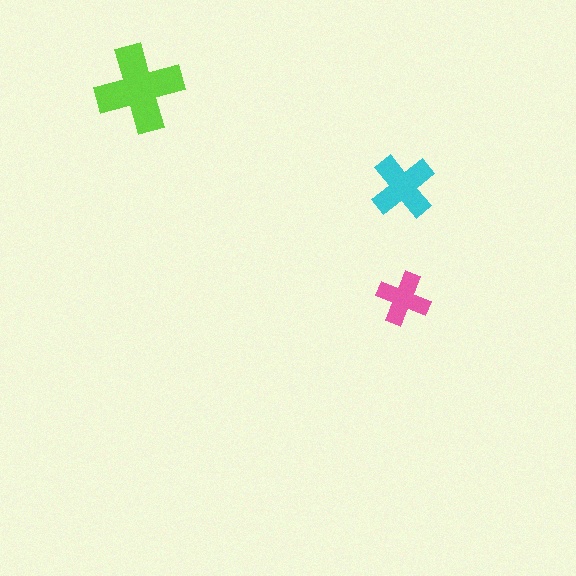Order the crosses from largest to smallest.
the lime one, the cyan one, the pink one.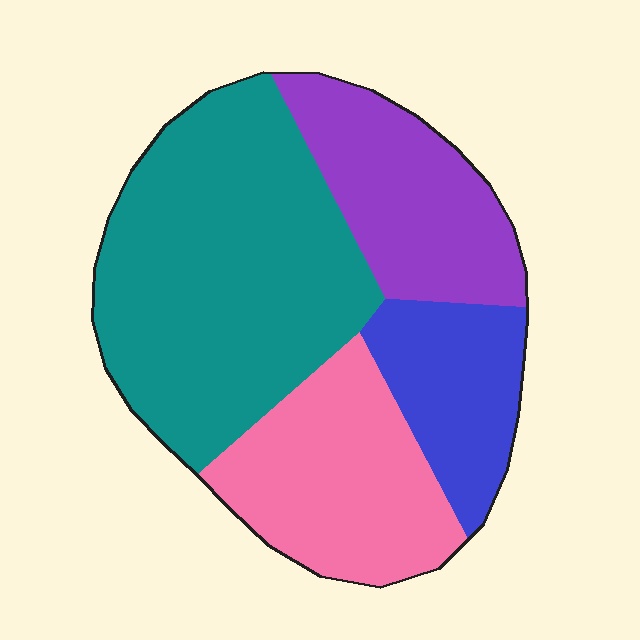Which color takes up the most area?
Teal, at roughly 45%.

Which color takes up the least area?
Blue, at roughly 15%.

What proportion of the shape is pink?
Pink covers 22% of the shape.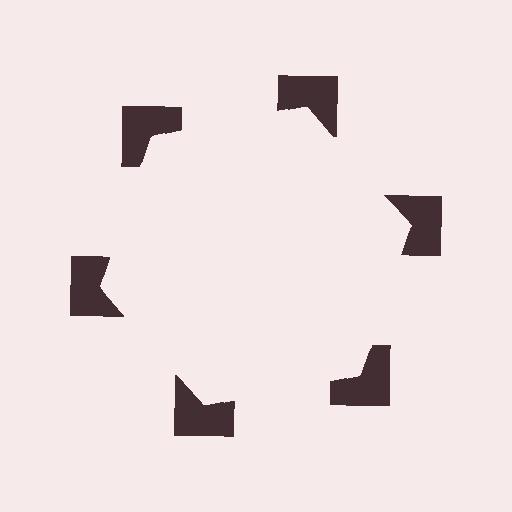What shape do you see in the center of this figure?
An illusory hexagon — its edges are inferred from the aligned wedge cuts in the notched squares, not physically drawn.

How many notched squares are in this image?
There are 6 — one at each vertex of the illusory hexagon.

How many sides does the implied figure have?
6 sides.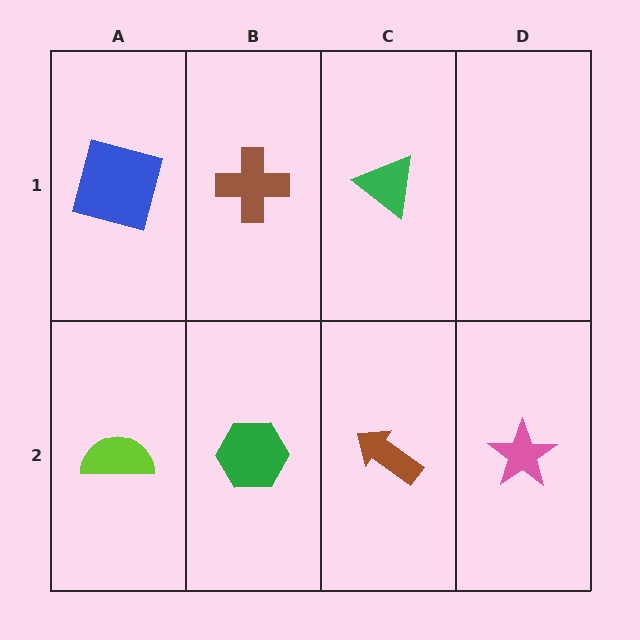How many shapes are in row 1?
3 shapes.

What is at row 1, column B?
A brown cross.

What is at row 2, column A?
A lime semicircle.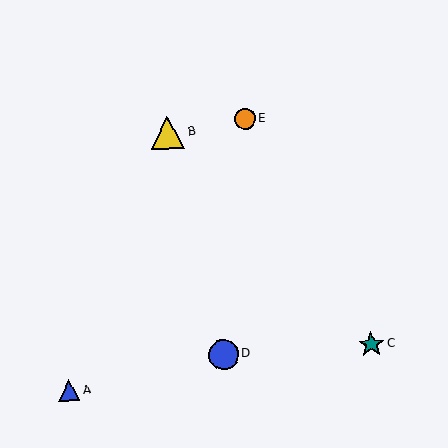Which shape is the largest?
The yellow triangle (labeled B) is the largest.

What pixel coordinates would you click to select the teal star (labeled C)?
Click at (371, 344) to select the teal star C.